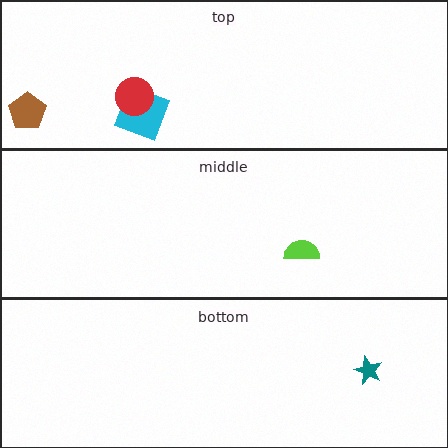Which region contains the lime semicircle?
The middle region.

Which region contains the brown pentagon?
The top region.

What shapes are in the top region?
The cyan square, the brown pentagon, the red circle.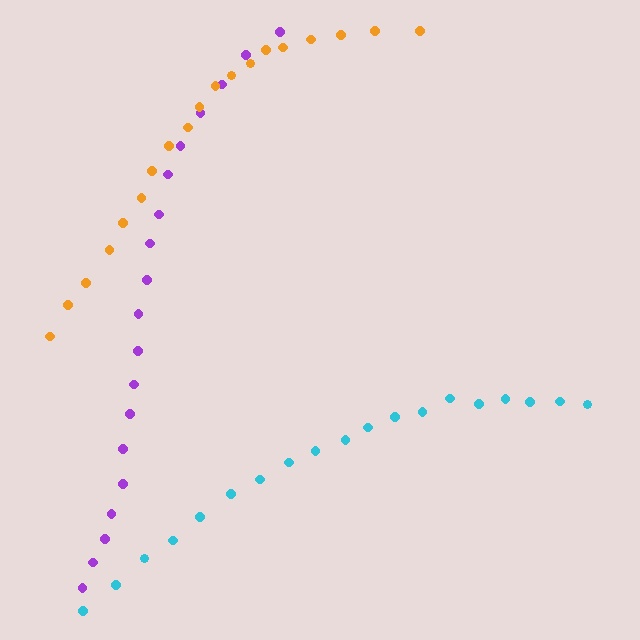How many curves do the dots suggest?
There are 3 distinct paths.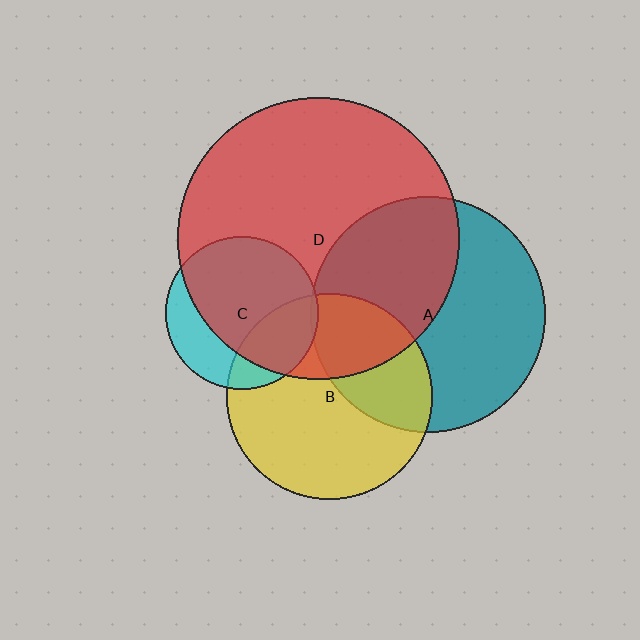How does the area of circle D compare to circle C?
Approximately 3.4 times.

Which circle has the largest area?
Circle D (red).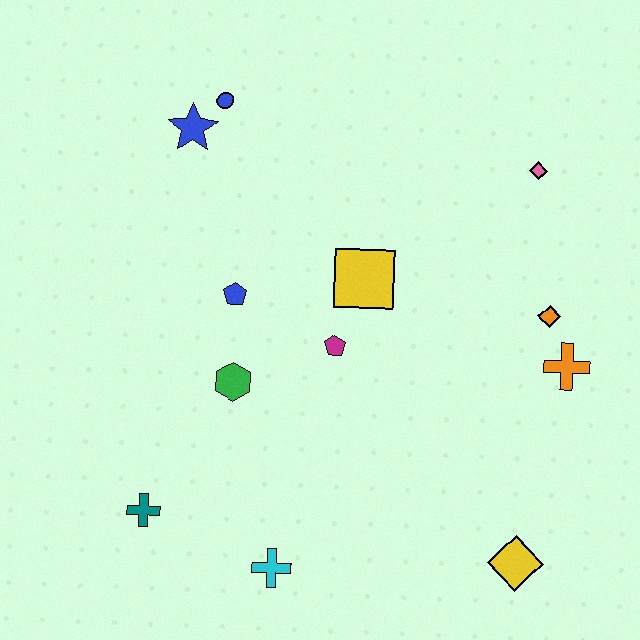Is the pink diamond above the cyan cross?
Yes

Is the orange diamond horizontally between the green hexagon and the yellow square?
No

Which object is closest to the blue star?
The blue circle is closest to the blue star.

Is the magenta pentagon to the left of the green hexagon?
No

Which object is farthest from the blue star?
The yellow diamond is farthest from the blue star.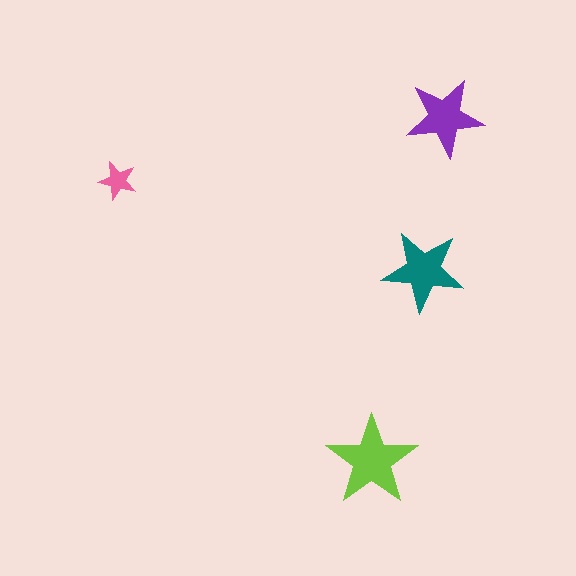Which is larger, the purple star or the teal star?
The teal one.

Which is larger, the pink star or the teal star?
The teal one.